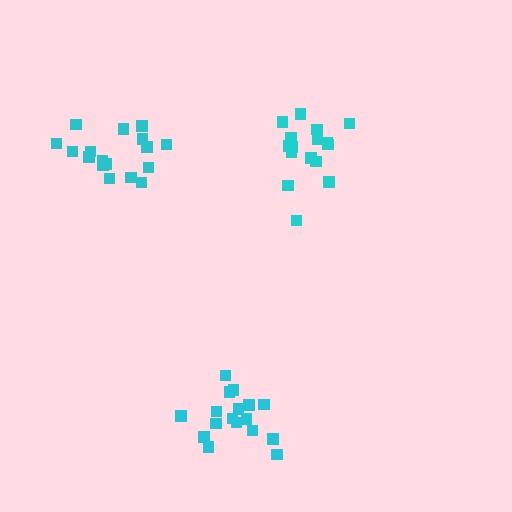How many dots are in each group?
Group 1: 16 dots, Group 2: 17 dots, Group 3: 18 dots (51 total).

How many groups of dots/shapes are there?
There are 3 groups.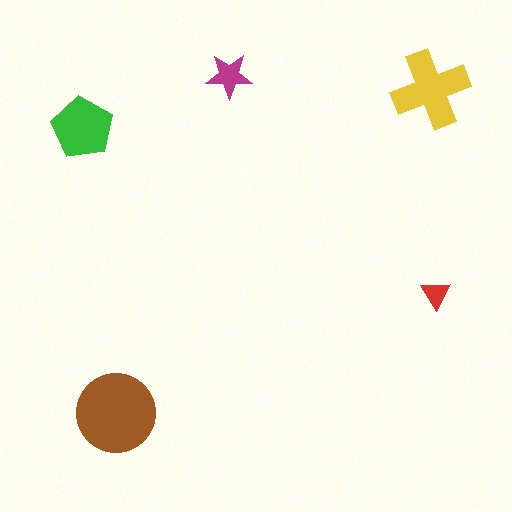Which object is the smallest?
The red triangle.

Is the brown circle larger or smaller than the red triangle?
Larger.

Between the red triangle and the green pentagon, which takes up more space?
The green pentagon.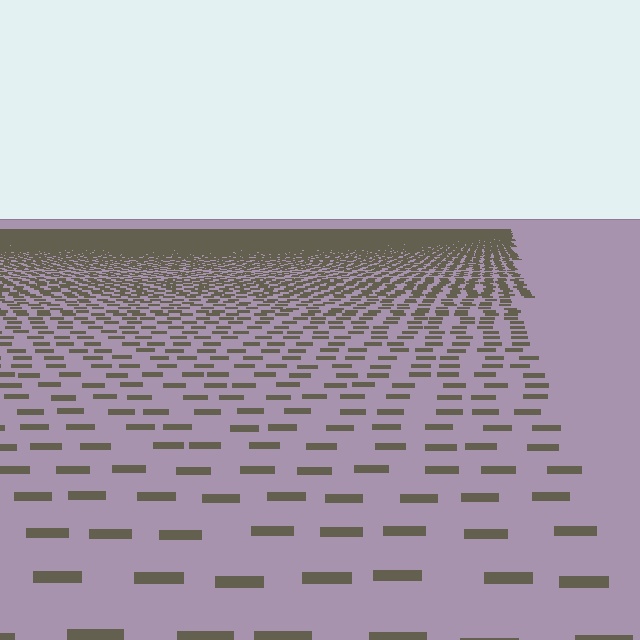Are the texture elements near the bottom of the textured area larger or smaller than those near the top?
Larger. Near the bottom, elements are closer to the viewer and appear at a bigger on-screen size.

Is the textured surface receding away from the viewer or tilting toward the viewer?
The surface is receding away from the viewer. Texture elements get smaller and denser toward the top.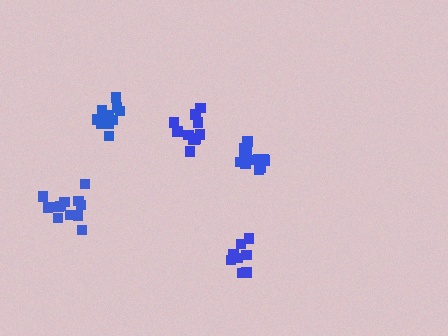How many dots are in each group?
Group 1: 11 dots, Group 2: 12 dots, Group 3: 12 dots, Group 4: 8 dots, Group 5: 12 dots (55 total).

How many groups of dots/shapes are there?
There are 5 groups.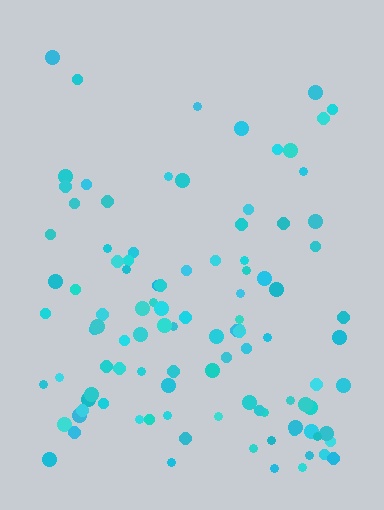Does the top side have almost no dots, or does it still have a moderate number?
Still a moderate number, just noticeably fewer than the bottom.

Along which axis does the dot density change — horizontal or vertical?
Vertical.